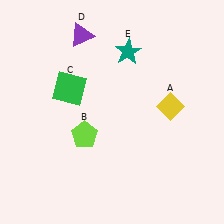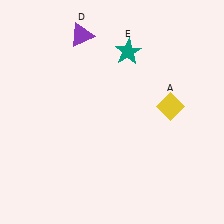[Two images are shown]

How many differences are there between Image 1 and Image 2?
There are 2 differences between the two images.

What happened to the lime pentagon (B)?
The lime pentagon (B) was removed in Image 2. It was in the bottom-left area of Image 1.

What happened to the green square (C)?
The green square (C) was removed in Image 2. It was in the top-left area of Image 1.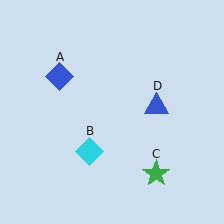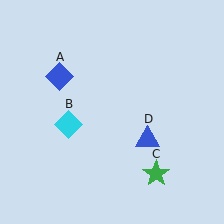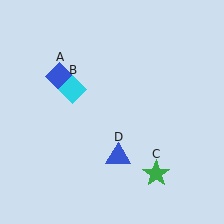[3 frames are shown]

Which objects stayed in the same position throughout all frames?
Blue diamond (object A) and green star (object C) remained stationary.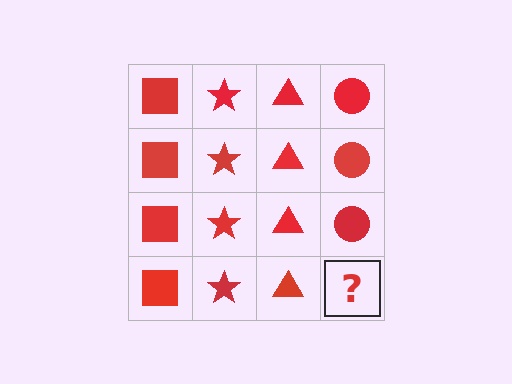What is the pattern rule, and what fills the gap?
The rule is that each column has a consistent shape. The gap should be filled with a red circle.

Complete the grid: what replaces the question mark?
The question mark should be replaced with a red circle.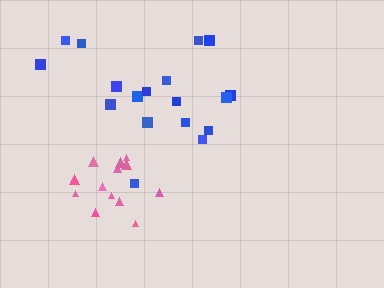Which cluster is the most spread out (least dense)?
Blue.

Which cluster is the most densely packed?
Pink.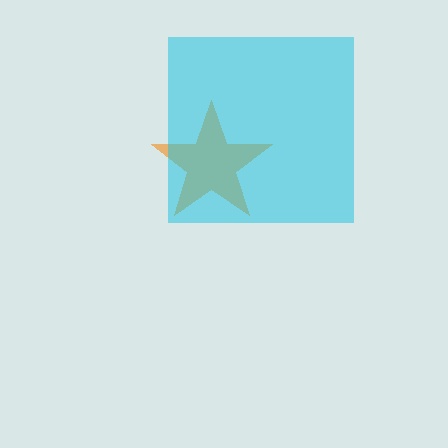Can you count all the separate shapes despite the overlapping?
Yes, there are 2 separate shapes.